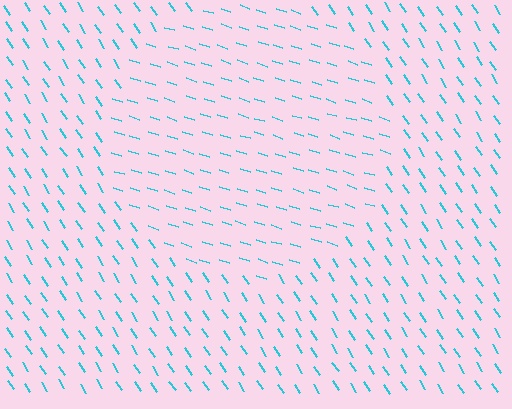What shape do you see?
I see a circle.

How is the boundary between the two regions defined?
The boundary is defined purely by a change in line orientation (approximately 39 degrees difference). All lines are the same color and thickness.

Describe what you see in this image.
The image is filled with small cyan line segments. A circle region in the image has lines oriented differently from the surrounding lines, creating a visible texture boundary.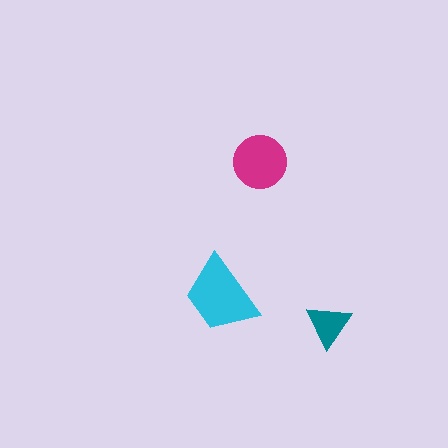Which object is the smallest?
The teal triangle.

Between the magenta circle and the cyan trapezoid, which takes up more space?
The cyan trapezoid.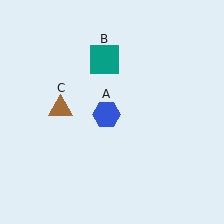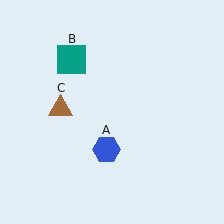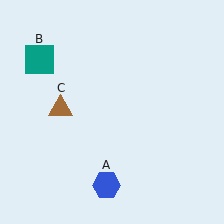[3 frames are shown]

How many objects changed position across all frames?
2 objects changed position: blue hexagon (object A), teal square (object B).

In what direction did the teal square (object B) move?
The teal square (object B) moved left.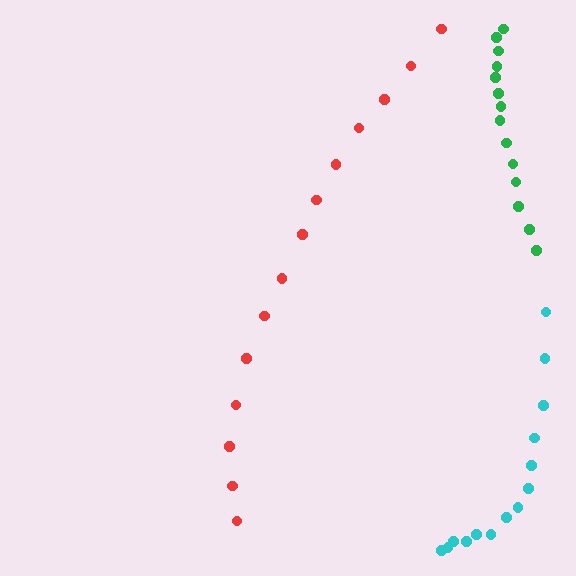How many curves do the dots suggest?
There are 3 distinct paths.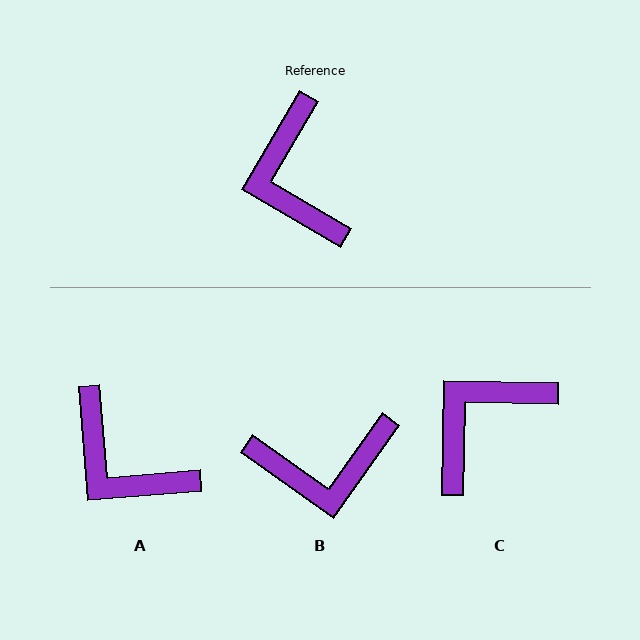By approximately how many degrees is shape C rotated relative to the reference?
Approximately 61 degrees clockwise.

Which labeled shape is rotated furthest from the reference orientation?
B, about 85 degrees away.